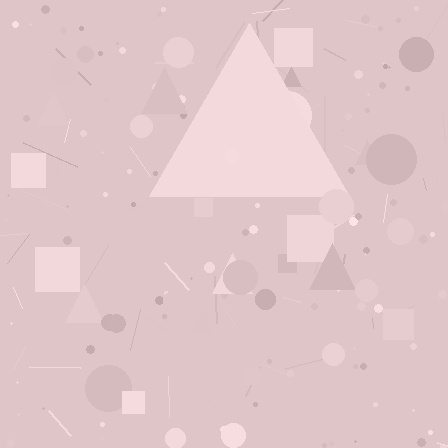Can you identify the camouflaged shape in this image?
The camouflaged shape is a triangle.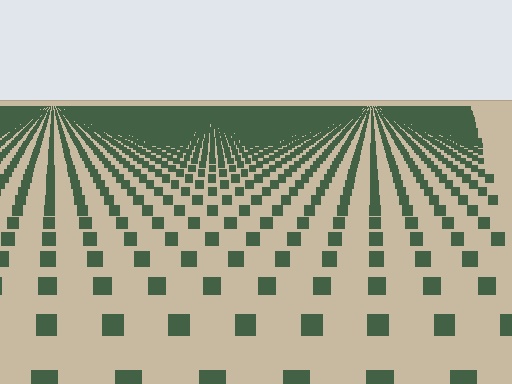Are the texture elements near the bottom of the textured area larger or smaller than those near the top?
Larger. Near the bottom, elements are closer to the viewer and appear at a bigger on-screen size.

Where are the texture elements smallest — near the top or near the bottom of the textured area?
Near the top.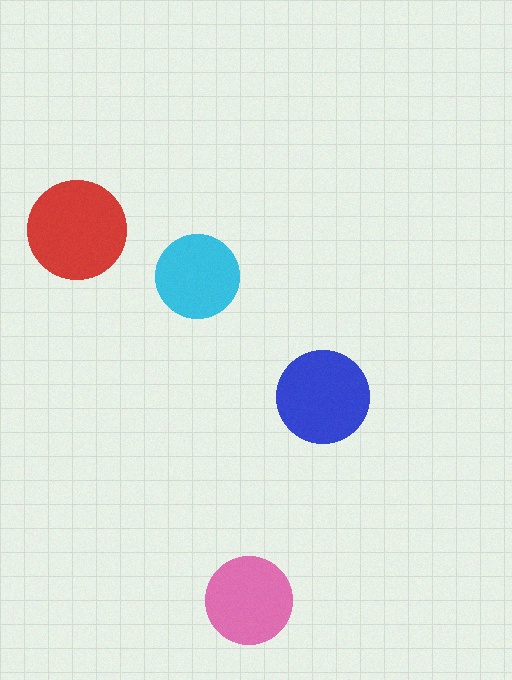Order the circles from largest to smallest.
the red one, the blue one, the pink one, the cyan one.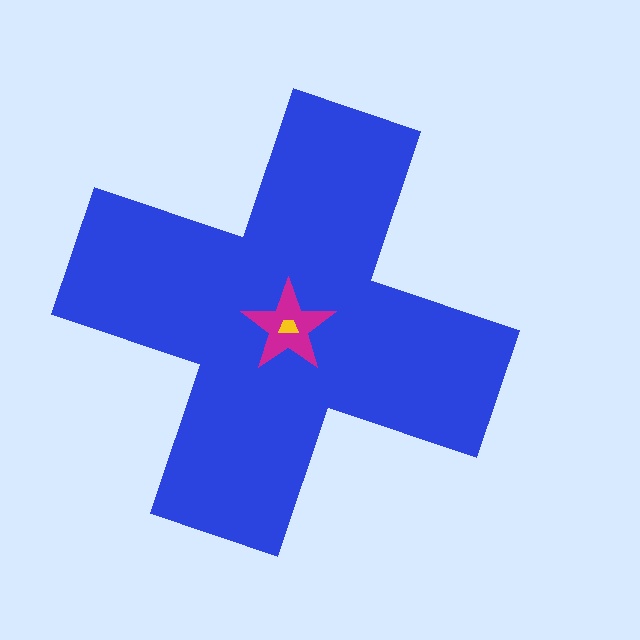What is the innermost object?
The yellow trapezoid.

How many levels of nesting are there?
3.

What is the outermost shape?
The blue cross.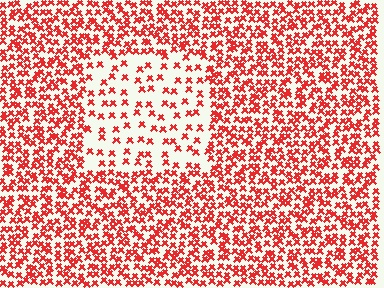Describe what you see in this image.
The image contains small red elements arranged at two different densities. A rectangle-shaped region is visible where the elements are less densely packed than the surrounding area.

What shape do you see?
I see a rectangle.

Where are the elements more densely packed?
The elements are more densely packed outside the rectangle boundary.